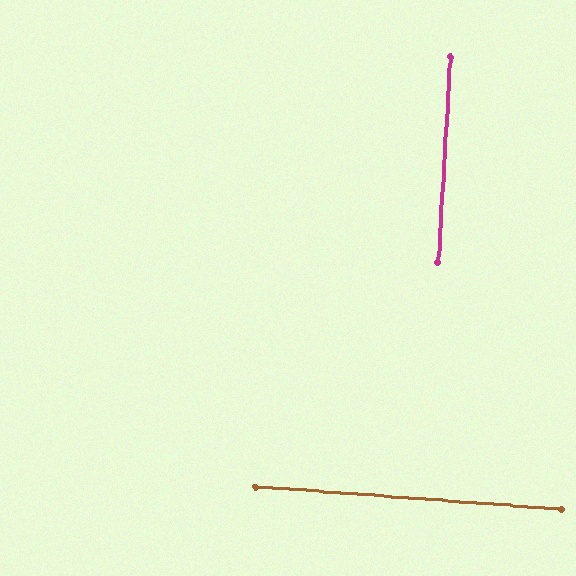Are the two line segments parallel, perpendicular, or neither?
Perpendicular — they meet at approximately 89°.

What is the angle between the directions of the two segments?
Approximately 89 degrees.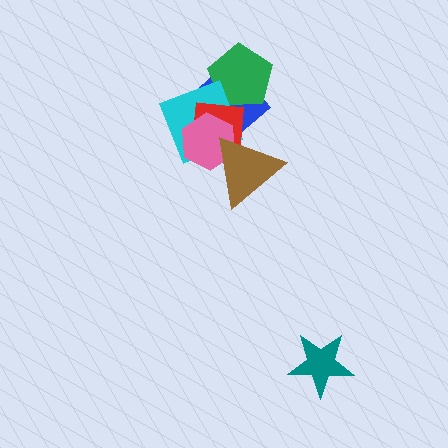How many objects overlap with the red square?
5 objects overlap with the red square.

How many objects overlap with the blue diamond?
5 objects overlap with the blue diamond.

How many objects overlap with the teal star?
0 objects overlap with the teal star.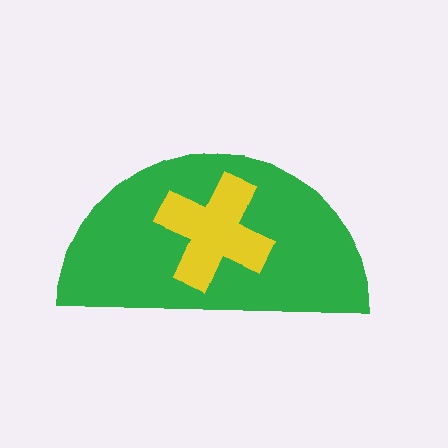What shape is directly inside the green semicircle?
The yellow cross.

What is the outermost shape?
The green semicircle.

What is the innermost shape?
The yellow cross.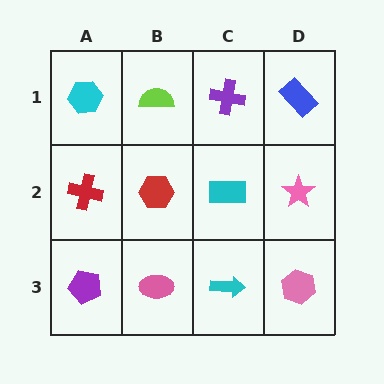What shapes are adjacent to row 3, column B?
A red hexagon (row 2, column B), a purple pentagon (row 3, column A), a cyan arrow (row 3, column C).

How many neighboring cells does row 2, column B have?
4.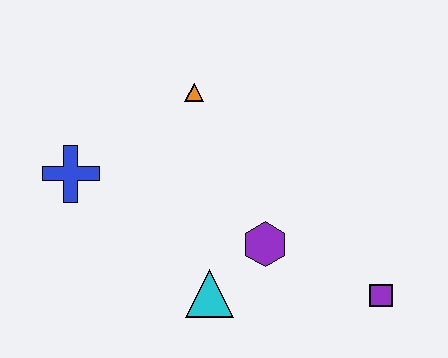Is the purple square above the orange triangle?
No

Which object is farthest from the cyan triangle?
The orange triangle is farthest from the cyan triangle.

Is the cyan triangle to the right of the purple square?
No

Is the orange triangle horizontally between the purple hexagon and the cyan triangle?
No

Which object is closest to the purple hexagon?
The cyan triangle is closest to the purple hexagon.